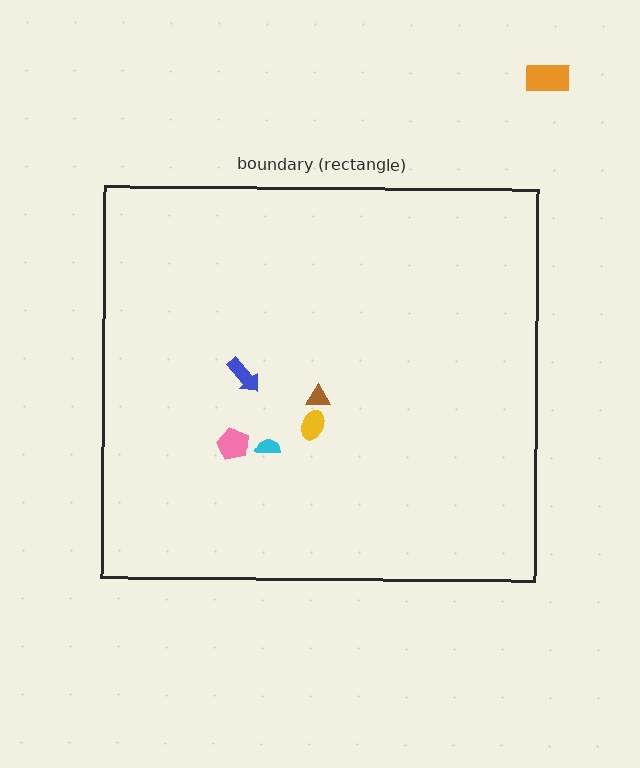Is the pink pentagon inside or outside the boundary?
Inside.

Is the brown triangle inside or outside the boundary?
Inside.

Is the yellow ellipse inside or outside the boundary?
Inside.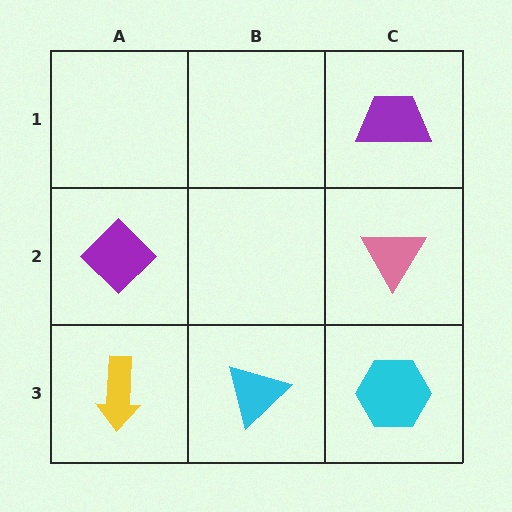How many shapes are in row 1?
1 shape.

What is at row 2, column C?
A pink triangle.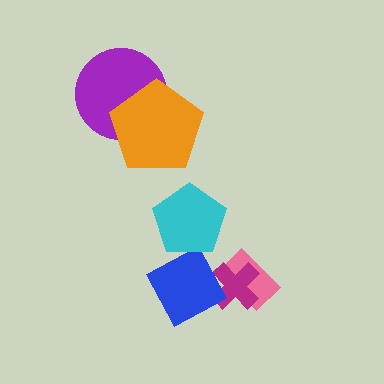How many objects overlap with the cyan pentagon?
1 object overlaps with the cyan pentagon.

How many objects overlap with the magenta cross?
2 objects overlap with the magenta cross.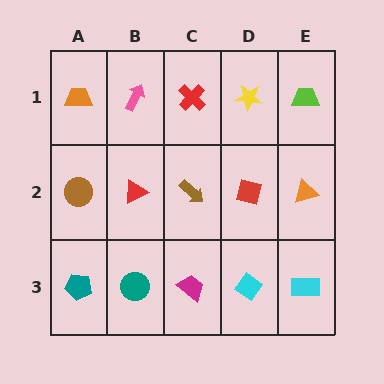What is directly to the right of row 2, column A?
A red triangle.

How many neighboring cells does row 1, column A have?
2.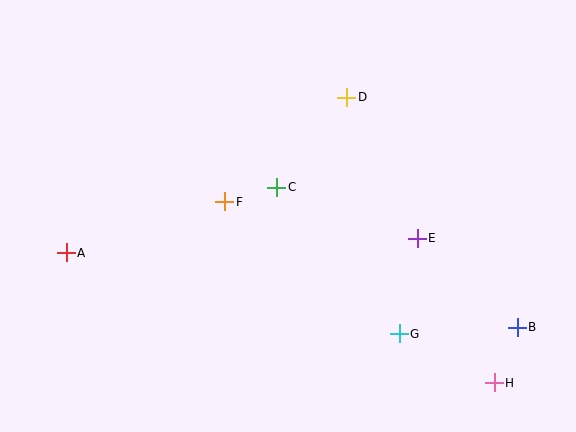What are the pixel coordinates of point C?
Point C is at (277, 187).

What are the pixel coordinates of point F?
Point F is at (225, 202).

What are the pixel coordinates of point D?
Point D is at (347, 97).